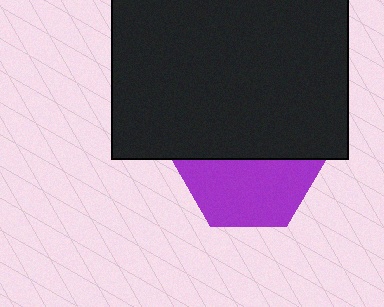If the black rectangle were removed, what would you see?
You would see the complete purple hexagon.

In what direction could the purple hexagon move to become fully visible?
The purple hexagon could move down. That would shift it out from behind the black rectangle entirely.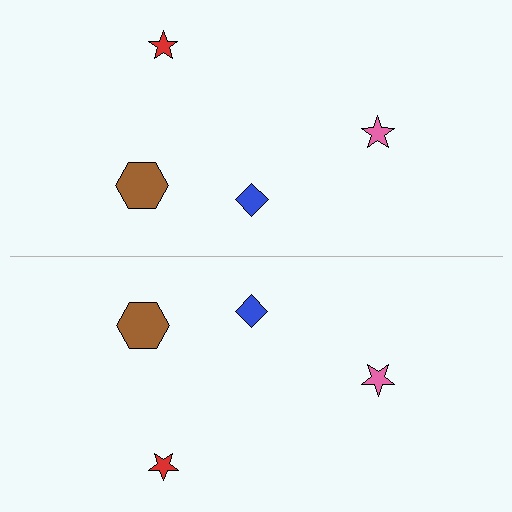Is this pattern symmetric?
Yes, this pattern has bilateral (reflection) symmetry.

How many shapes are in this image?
There are 8 shapes in this image.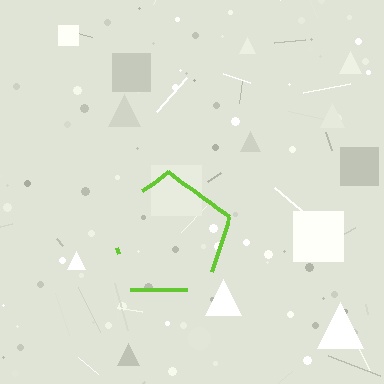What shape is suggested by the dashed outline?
The dashed outline suggests a pentagon.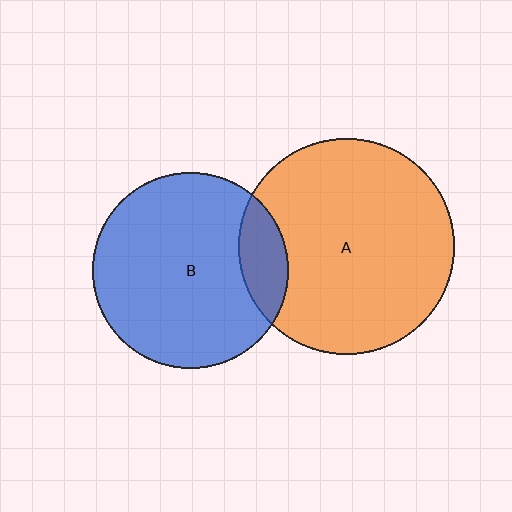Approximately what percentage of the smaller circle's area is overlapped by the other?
Approximately 15%.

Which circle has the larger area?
Circle A (orange).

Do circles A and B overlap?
Yes.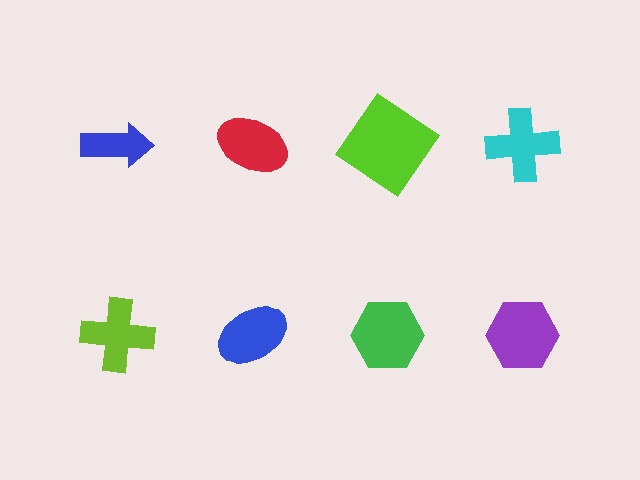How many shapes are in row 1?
4 shapes.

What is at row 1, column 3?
A lime diamond.